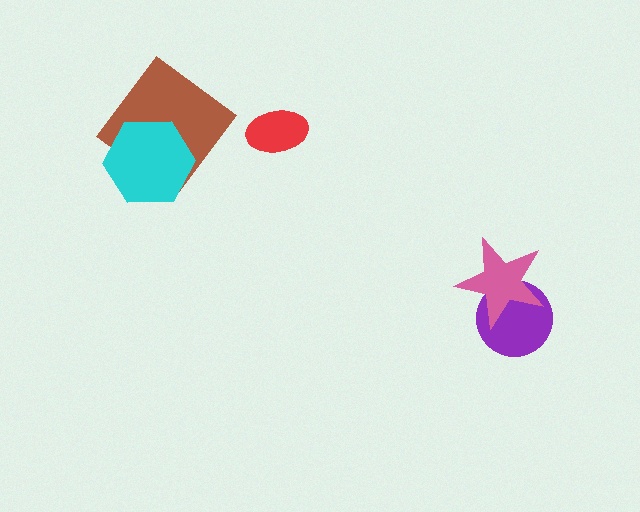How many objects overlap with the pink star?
1 object overlaps with the pink star.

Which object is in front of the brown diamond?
The cyan hexagon is in front of the brown diamond.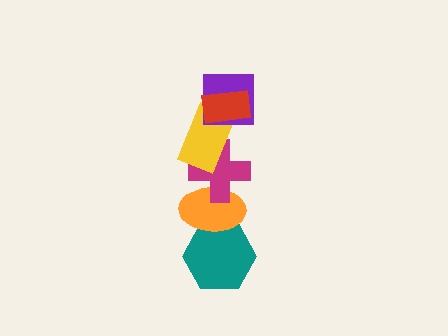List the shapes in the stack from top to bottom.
From top to bottom: the red rectangle, the purple square, the yellow rectangle, the magenta cross, the orange ellipse, the teal hexagon.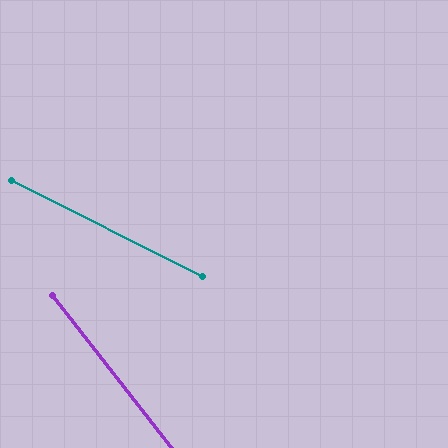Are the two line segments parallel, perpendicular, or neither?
Neither parallel nor perpendicular — they differ by about 25°.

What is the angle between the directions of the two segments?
Approximately 25 degrees.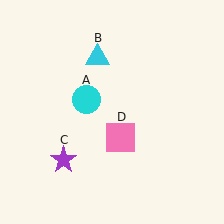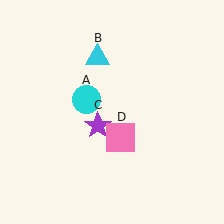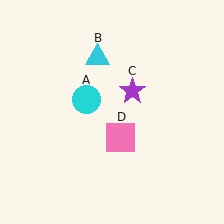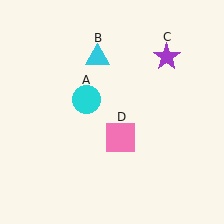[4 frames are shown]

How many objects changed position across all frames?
1 object changed position: purple star (object C).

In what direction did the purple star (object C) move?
The purple star (object C) moved up and to the right.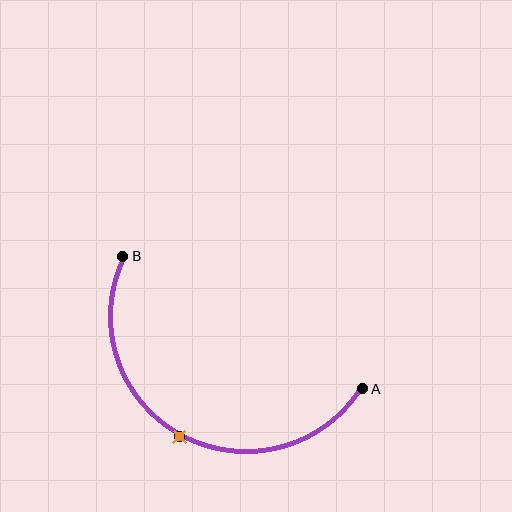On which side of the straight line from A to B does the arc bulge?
The arc bulges below the straight line connecting A and B.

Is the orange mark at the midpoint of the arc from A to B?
Yes. The orange mark lies on the arc at equal arc-length from both A and B — it is the arc midpoint.